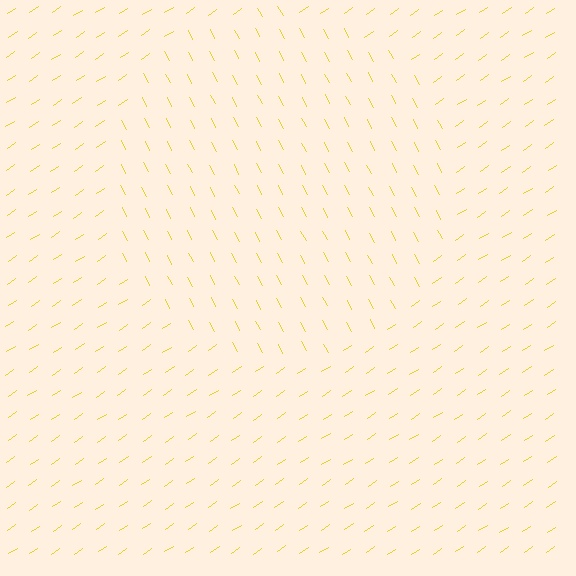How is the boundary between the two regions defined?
The boundary is defined purely by a change in line orientation (approximately 84 degrees difference). All lines are the same color and thickness.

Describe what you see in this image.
The image is filled with small yellow line segments. A circle region in the image has lines oriented differently from the surrounding lines, creating a visible texture boundary.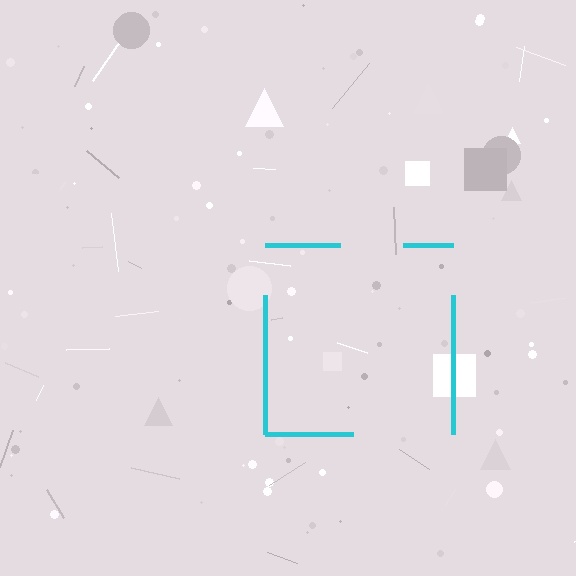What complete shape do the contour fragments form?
The contour fragments form a square.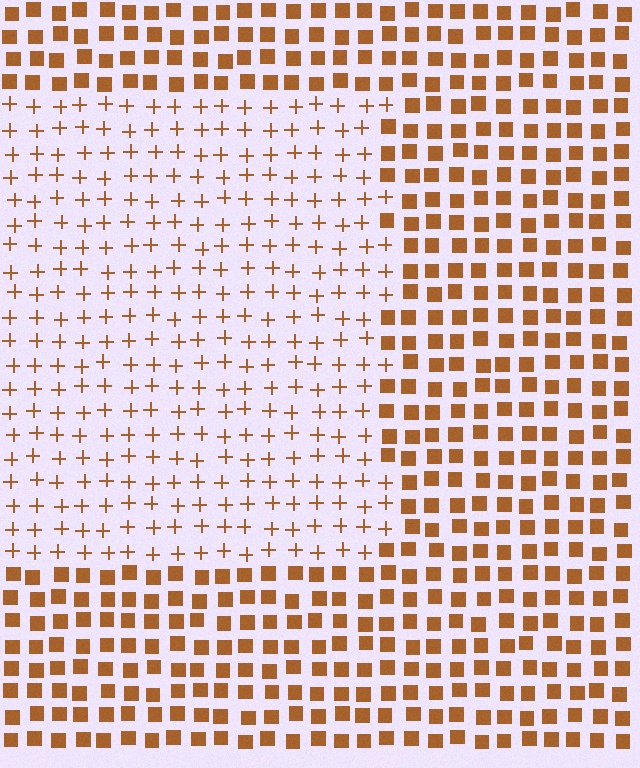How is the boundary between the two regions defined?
The boundary is defined by a change in element shape: plus signs inside vs. squares outside. All elements share the same color and spacing.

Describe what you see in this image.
The image is filled with small brown elements arranged in a uniform grid. A rectangle-shaped region contains plus signs, while the surrounding area contains squares. The boundary is defined purely by the change in element shape.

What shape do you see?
I see a rectangle.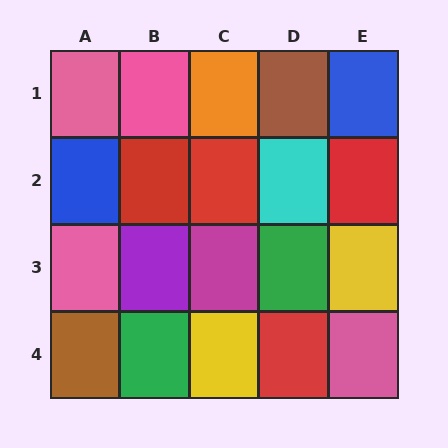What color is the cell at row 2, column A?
Blue.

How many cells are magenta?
1 cell is magenta.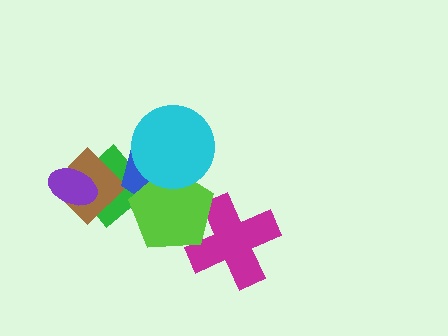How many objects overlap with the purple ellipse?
2 objects overlap with the purple ellipse.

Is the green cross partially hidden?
Yes, it is partially covered by another shape.